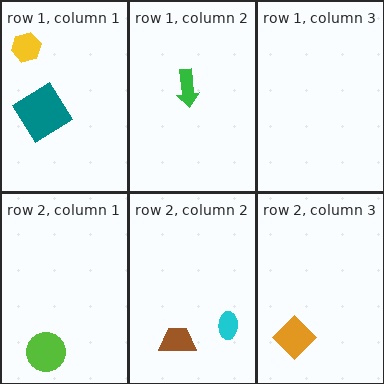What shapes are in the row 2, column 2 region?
The brown trapezoid, the cyan ellipse.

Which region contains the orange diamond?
The row 2, column 3 region.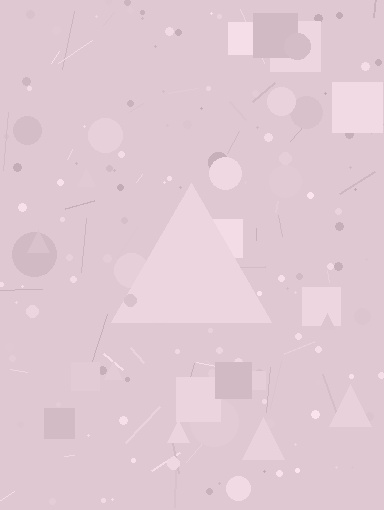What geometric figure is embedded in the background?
A triangle is embedded in the background.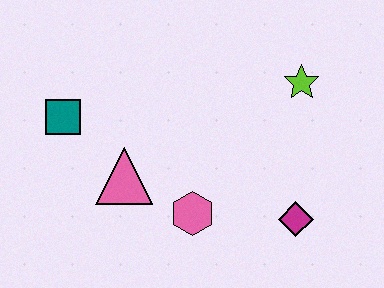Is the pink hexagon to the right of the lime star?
No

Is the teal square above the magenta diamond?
Yes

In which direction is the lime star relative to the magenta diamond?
The lime star is above the magenta diamond.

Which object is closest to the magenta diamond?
The pink hexagon is closest to the magenta diamond.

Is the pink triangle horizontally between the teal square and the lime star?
Yes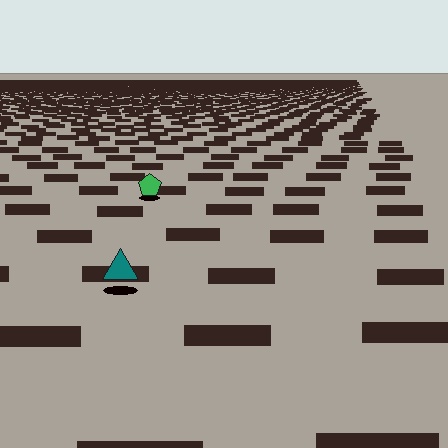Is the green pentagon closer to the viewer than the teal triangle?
No. The teal triangle is closer — you can tell from the texture gradient: the ground texture is coarser near it.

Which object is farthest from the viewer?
The green pentagon is farthest from the viewer. It appears smaller and the ground texture around it is denser.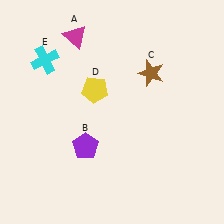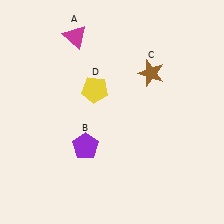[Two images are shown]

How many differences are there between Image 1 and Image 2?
There is 1 difference between the two images.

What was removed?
The cyan cross (E) was removed in Image 2.